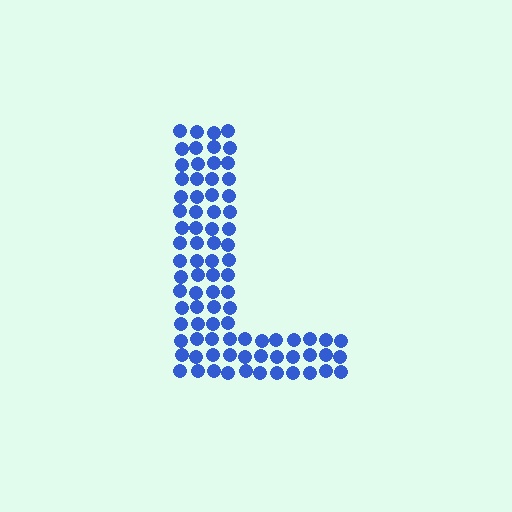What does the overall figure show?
The overall figure shows the letter L.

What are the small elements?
The small elements are circles.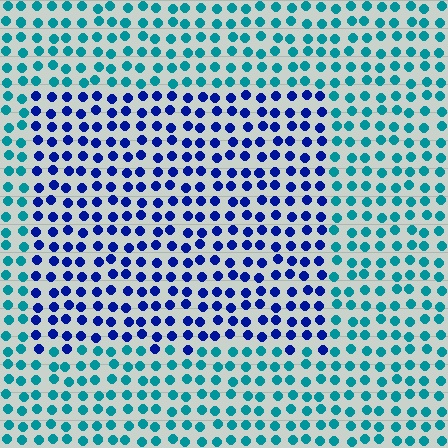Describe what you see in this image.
The image is filled with small teal elements in a uniform arrangement. A rectangle-shaped region is visible where the elements are tinted to a slightly different hue, forming a subtle color boundary.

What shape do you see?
I see a rectangle.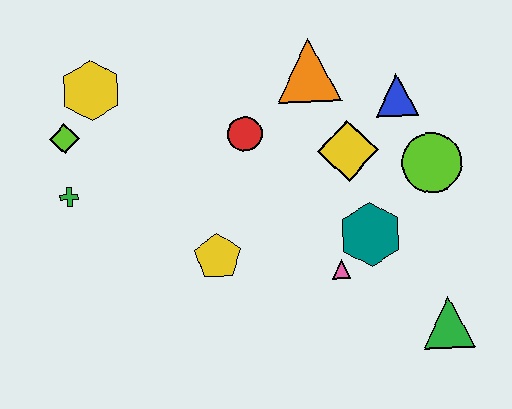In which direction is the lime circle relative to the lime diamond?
The lime circle is to the right of the lime diamond.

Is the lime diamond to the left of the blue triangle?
Yes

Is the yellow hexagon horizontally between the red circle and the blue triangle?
No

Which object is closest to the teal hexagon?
The pink triangle is closest to the teal hexagon.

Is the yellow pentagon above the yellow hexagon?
No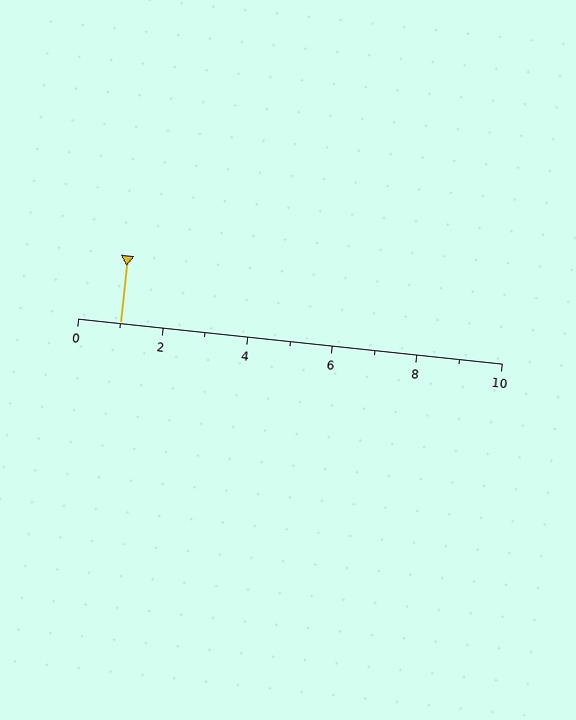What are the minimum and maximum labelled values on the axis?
The axis runs from 0 to 10.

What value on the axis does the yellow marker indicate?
The marker indicates approximately 1.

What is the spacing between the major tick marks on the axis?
The major ticks are spaced 2 apart.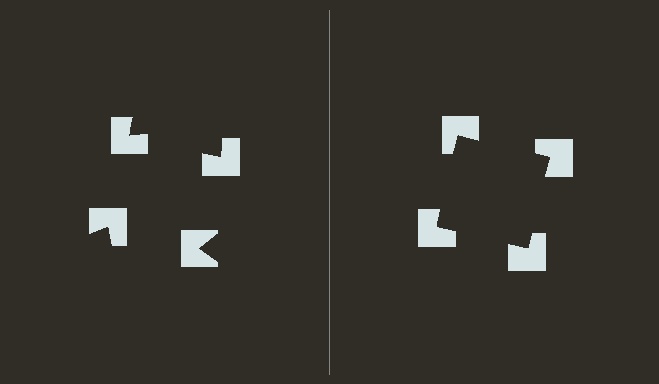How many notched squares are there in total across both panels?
8 — 4 on each side.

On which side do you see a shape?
An illusory square appears on the right side. On the left side the wedge cuts are rotated, so no coherent shape forms.